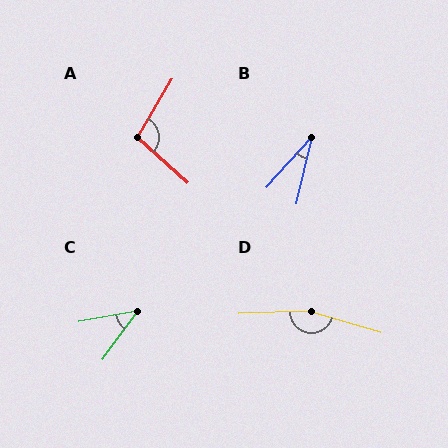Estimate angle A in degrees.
Approximately 101 degrees.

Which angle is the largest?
D, at approximately 161 degrees.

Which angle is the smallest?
B, at approximately 29 degrees.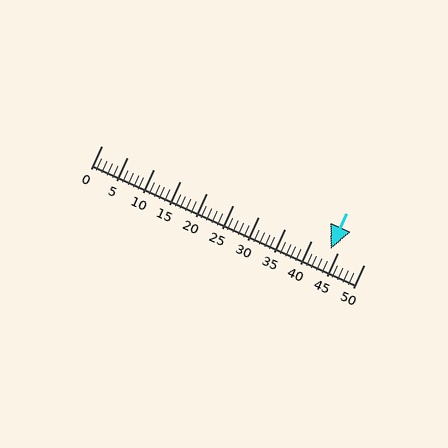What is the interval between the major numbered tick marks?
The major tick marks are spaced 5 units apart.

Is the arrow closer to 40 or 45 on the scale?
The arrow is closer to 45.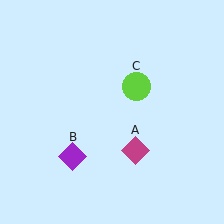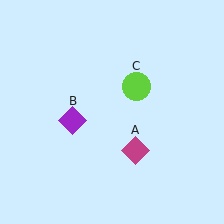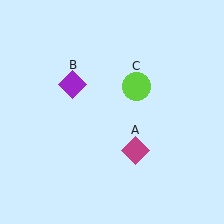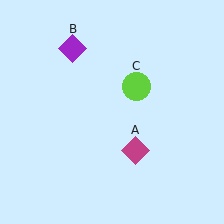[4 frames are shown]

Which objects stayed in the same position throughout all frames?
Magenta diamond (object A) and lime circle (object C) remained stationary.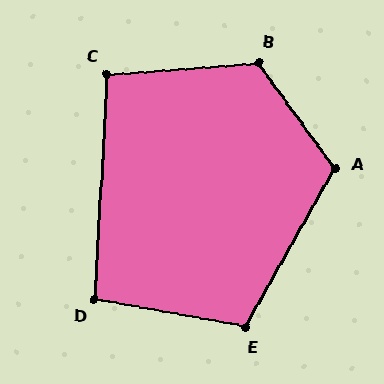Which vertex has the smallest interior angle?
D, at approximately 97 degrees.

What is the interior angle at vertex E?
Approximately 109 degrees (obtuse).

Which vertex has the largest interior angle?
B, at approximately 122 degrees.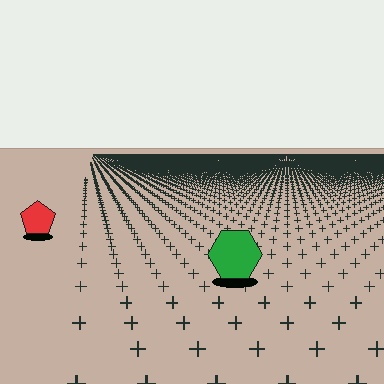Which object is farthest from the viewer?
The red pentagon is farthest from the viewer. It appears smaller and the ground texture around it is denser.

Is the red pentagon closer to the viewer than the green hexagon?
No. The green hexagon is closer — you can tell from the texture gradient: the ground texture is coarser near it.